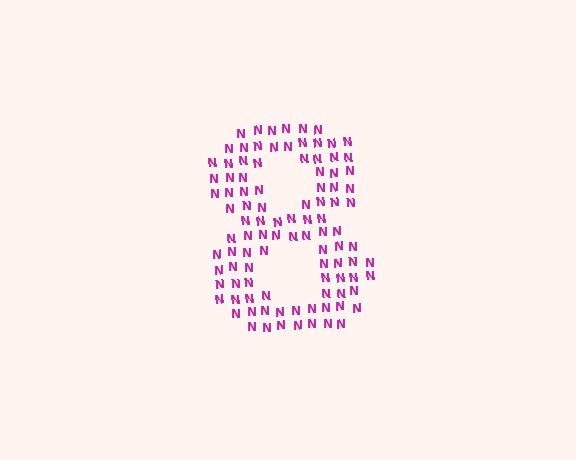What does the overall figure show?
The overall figure shows the digit 8.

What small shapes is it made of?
It is made of small letter N's.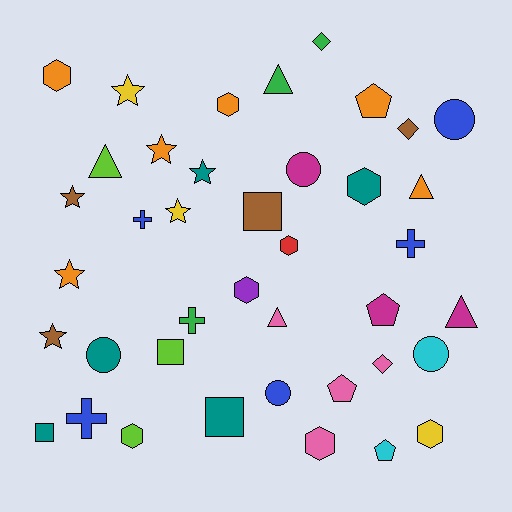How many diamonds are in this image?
There are 3 diamonds.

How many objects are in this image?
There are 40 objects.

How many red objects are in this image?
There is 1 red object.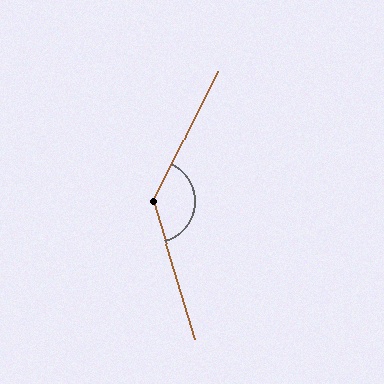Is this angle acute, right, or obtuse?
It is obtuse.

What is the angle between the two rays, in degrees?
Approximately 137 degrees.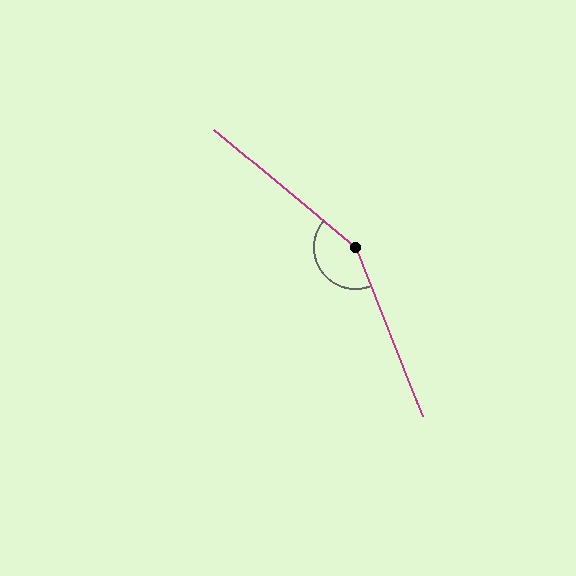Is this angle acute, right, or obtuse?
It is obtuse.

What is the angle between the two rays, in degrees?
Approximately 152 degrees.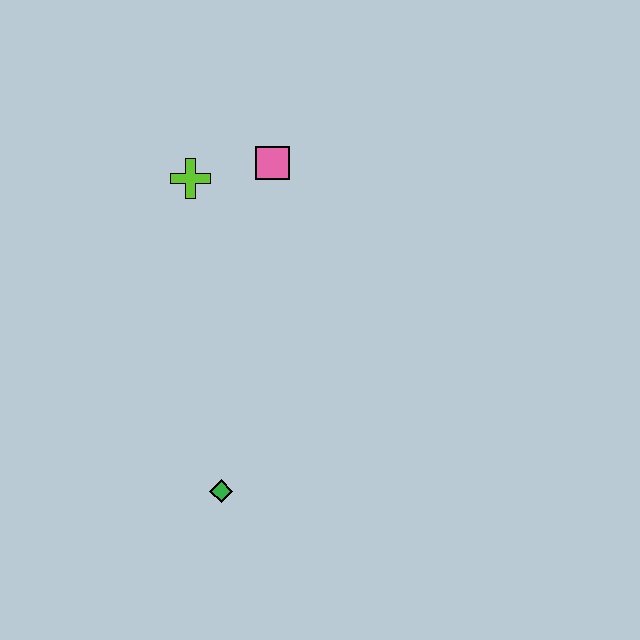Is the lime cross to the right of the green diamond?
No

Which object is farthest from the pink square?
The green diamond is farthest from the pink square.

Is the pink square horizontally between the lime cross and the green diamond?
No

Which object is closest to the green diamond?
The lime cross is closest to the green diamond.